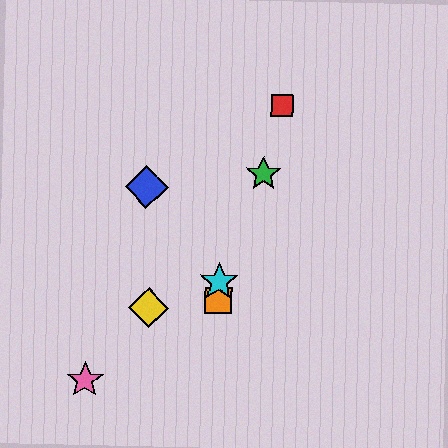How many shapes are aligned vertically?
3 shapes (the purple star, the orange square, the cyan star) are aligned vertically.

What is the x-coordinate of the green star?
The green star is at x≈264.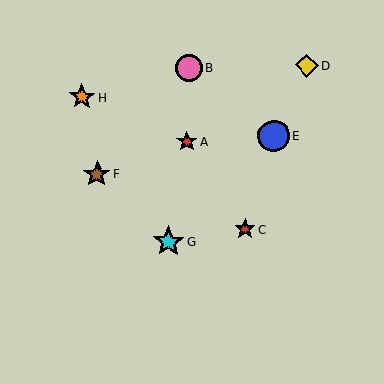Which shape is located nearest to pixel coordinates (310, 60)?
The yellow diamond (labeled D) at (307, 65) is nearest to that location.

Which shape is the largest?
The cyan star (labeled G) is the largest.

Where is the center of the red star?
The center of the red star is at (245, 229).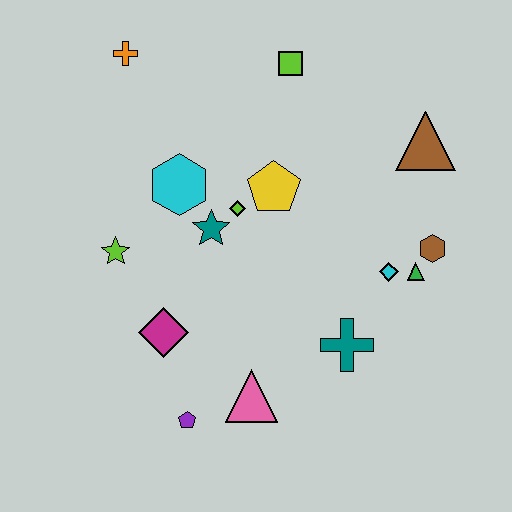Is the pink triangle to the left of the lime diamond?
No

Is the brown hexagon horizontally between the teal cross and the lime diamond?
No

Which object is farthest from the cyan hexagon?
The brown hexagon is farthest from the cyan hexagon.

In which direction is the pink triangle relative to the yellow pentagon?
The pink triangle is below the yellow pentagon.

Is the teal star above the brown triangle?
No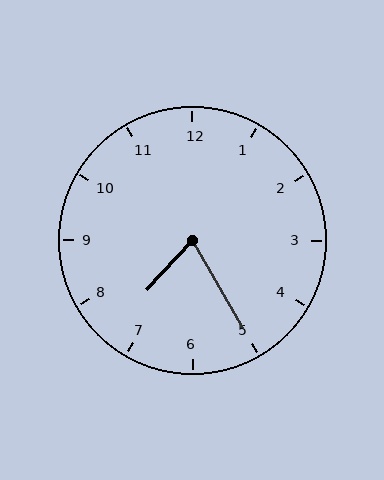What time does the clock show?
7:25.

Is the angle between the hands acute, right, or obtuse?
It is acute.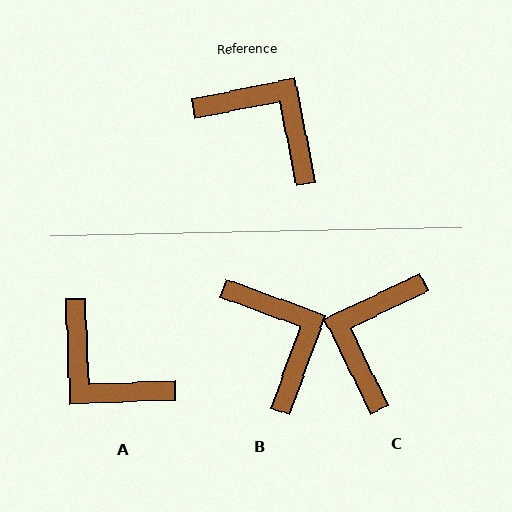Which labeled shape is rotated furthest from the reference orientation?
A, about 171 degrees away.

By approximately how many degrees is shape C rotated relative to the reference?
Approximately 104 degrees counter-clockwise.